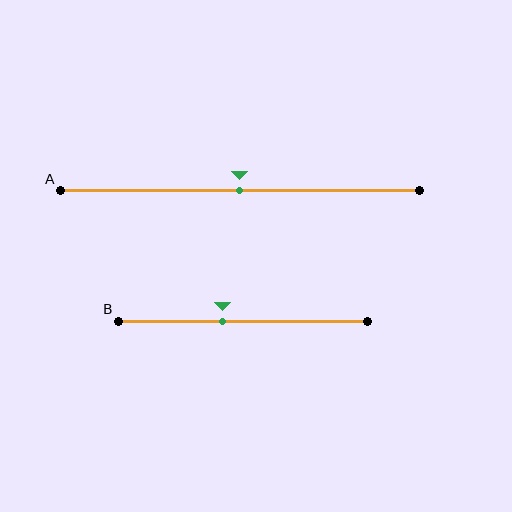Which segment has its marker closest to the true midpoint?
Segment A has its marker closest to the true midpoint.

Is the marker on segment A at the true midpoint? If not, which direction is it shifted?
Yes, the marker on segment A is at the true midpoint.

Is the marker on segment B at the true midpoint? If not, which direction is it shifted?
No, the marker on segment B is shifted to the left by about 8% of the segment length.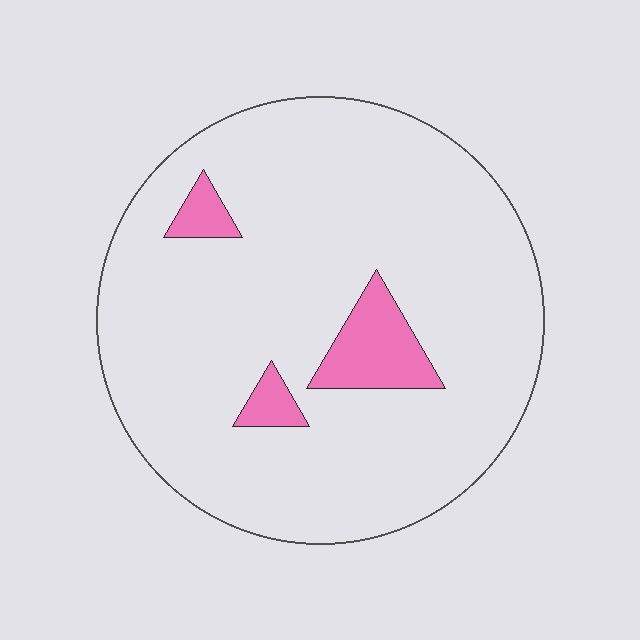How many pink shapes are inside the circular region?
3.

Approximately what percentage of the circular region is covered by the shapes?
Approximately 10%.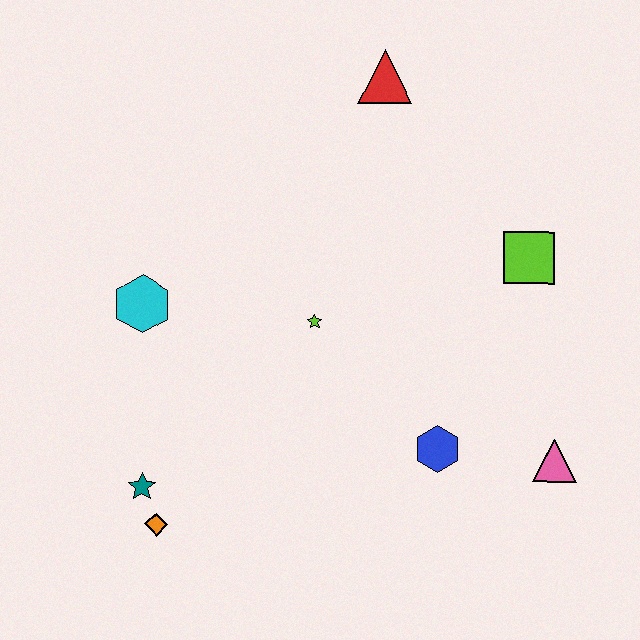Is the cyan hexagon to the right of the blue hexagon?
No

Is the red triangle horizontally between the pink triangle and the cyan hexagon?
Yes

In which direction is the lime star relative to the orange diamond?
The lime star is above the orange diamond.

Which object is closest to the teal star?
The orange diamond is closest to the teal star.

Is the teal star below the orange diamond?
No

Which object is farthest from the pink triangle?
The cyan hexagon is farthest from the pink triangle.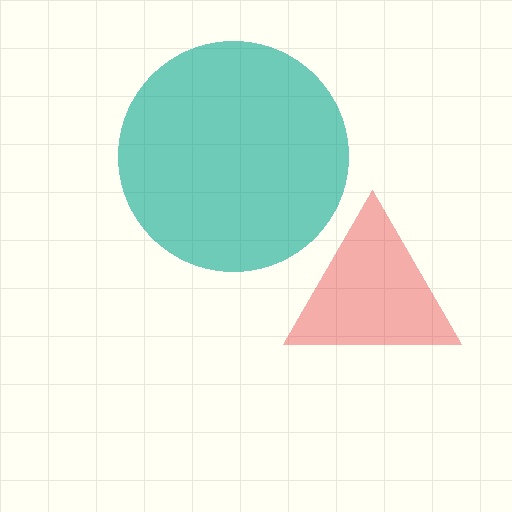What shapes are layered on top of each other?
The layered shapes are: a teal circle, a red triangle.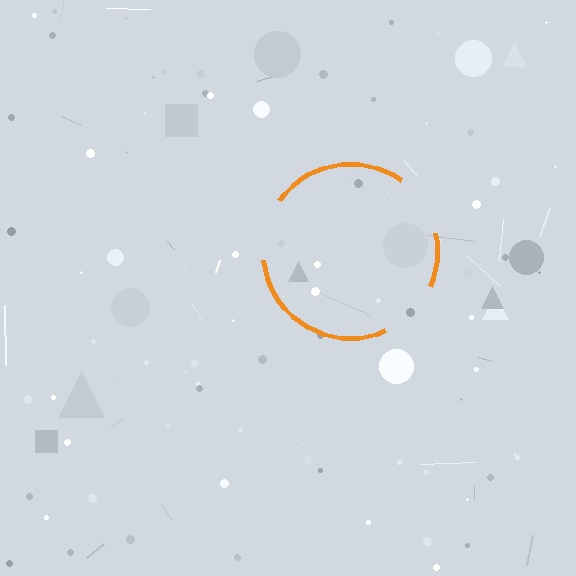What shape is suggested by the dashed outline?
The dashed outline suggests a circle.